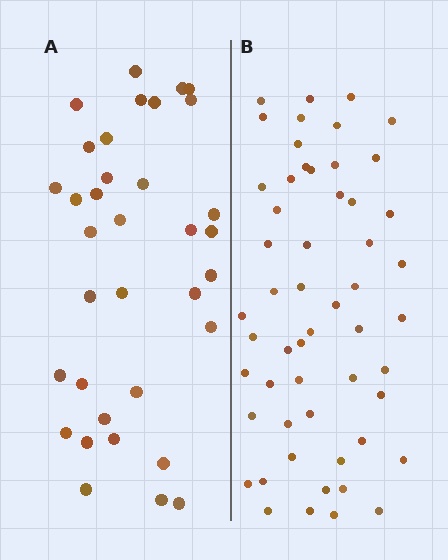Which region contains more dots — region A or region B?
Region B (the right region) has more dots.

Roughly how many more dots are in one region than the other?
Region B has approximately 20 more dots than region A.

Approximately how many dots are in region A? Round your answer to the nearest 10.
About 40 dots. (The exact count is 35, which rounds to 40.)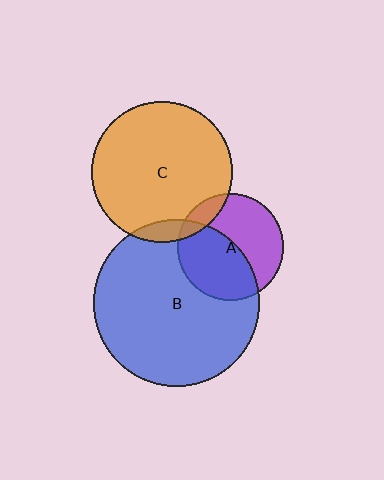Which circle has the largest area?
Circle B (blue).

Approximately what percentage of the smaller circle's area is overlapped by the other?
Approximately 5%.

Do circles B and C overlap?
Yes.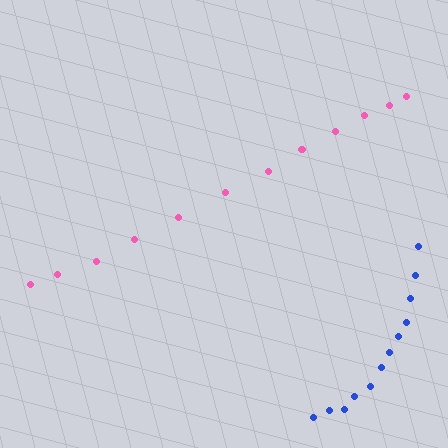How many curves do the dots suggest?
There are 2 distinct paths.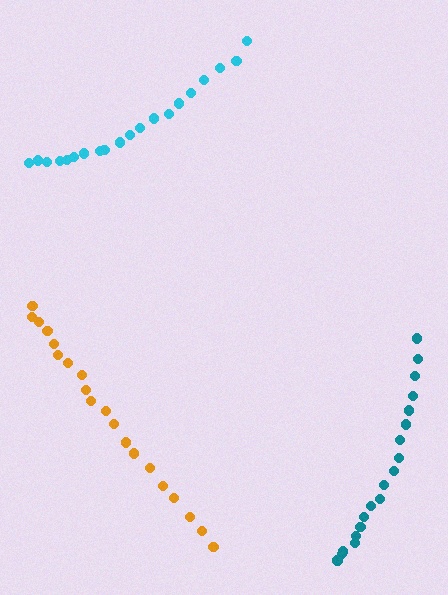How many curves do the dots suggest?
There are 3 distinct paths.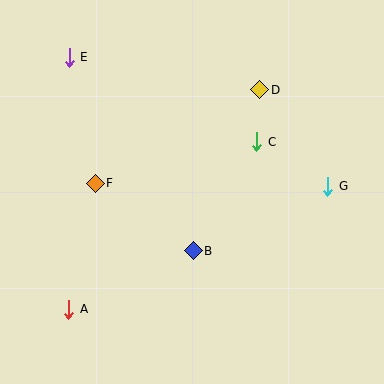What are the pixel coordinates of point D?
Point D is at (260, 90).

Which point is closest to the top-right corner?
Point D is closest to the top-right corner.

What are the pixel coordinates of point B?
Point B is at (193, 251).